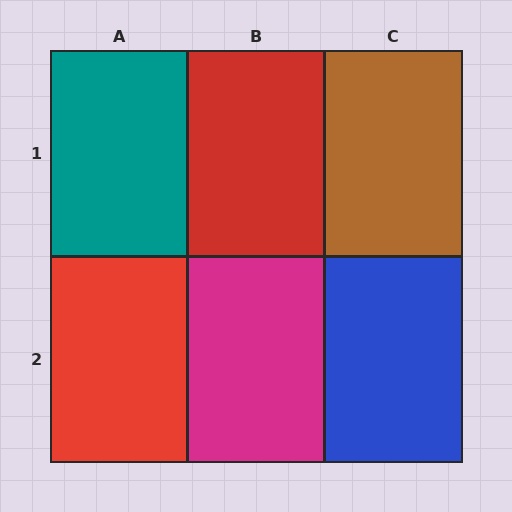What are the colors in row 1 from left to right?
Teal, red, brown.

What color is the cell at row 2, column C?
Blue.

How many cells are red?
2 cells are red.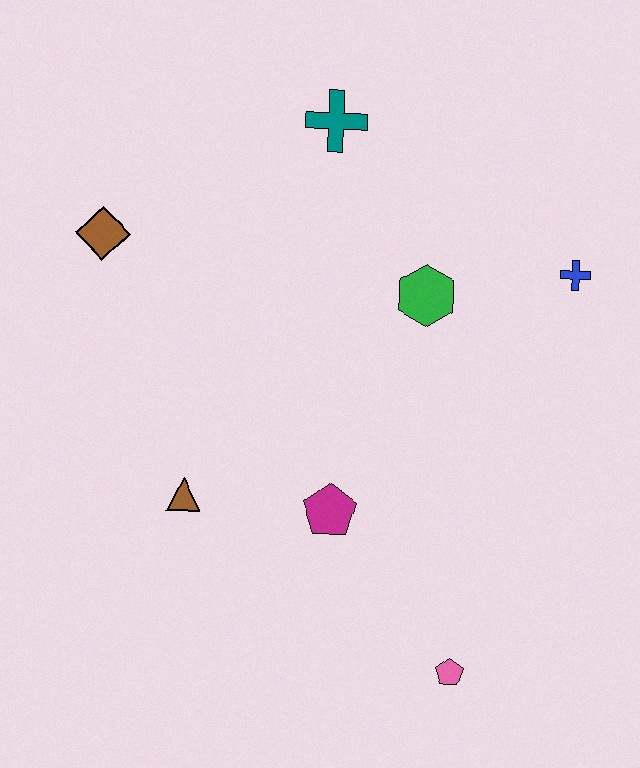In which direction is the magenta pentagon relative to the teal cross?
The magenta pentagon is below the teal cross.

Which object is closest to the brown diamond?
The teal cross is closest to the brown diamond.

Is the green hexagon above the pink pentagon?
Yes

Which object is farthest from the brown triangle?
The blue cross is farthest from the brown triangle.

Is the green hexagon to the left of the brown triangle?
No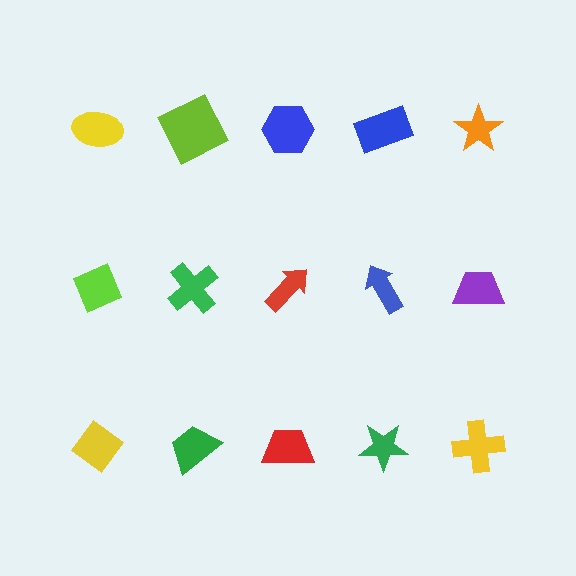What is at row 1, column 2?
A lime square.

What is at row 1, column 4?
A blue rectangle.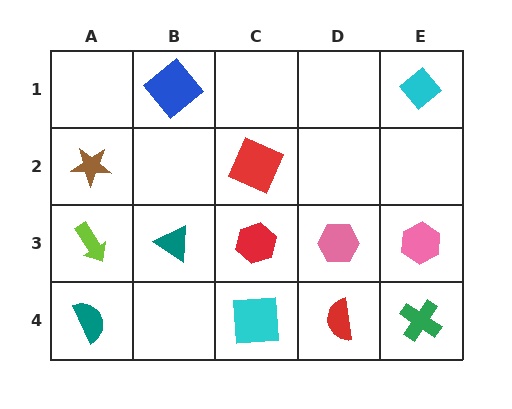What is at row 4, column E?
A green cross.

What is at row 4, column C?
A cyan square.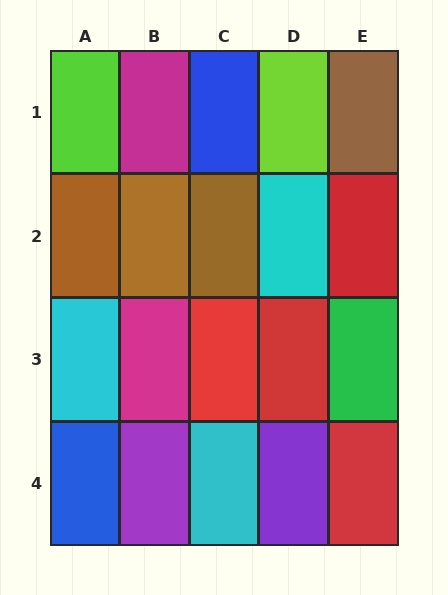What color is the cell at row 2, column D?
Cyan.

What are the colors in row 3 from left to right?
Cyan, magenta, red, red, green.